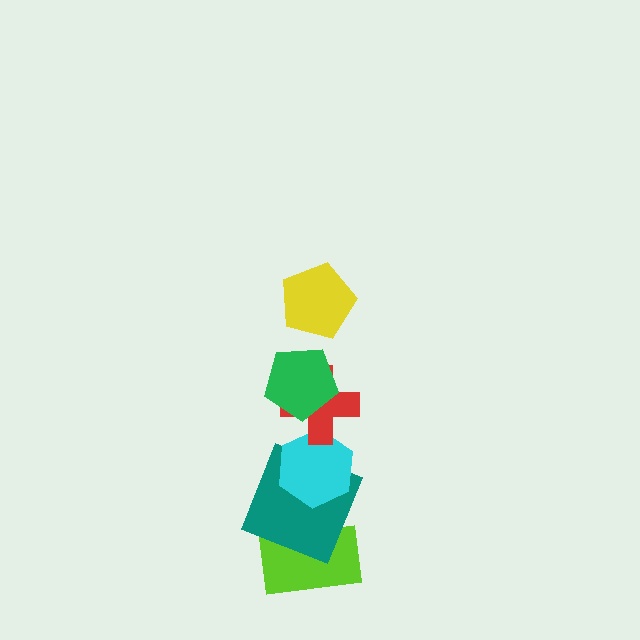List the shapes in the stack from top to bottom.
From top to bottom: the yellow pentagon, the green pentagon, the red cross, the cyan hexagon, the teal square, the lime rectangle.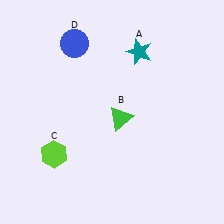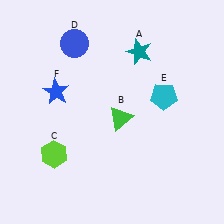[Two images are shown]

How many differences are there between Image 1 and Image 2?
There are 2 differences between the two images.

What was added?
A cyan pentagon (E), a blue star (F) were added in Image 2.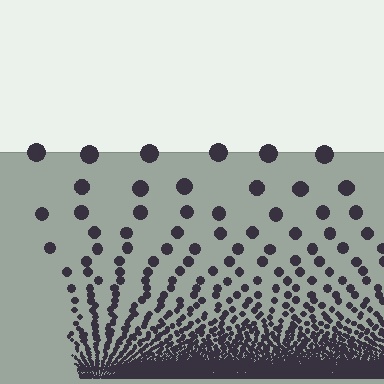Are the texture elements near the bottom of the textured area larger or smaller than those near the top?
Smaller. The gradient is inverted — elements near the bottom are smaller and denser.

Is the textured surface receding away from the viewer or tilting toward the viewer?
The surface appears to tilt toward the viewer. Texture elements get larger and sparser toward the top.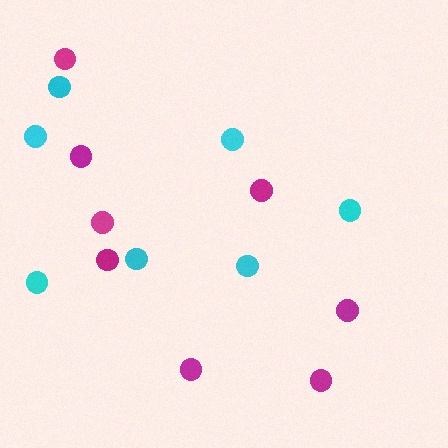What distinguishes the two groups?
There are 2 groups: one group of cyan circles (7) and one group of magenta circles (8).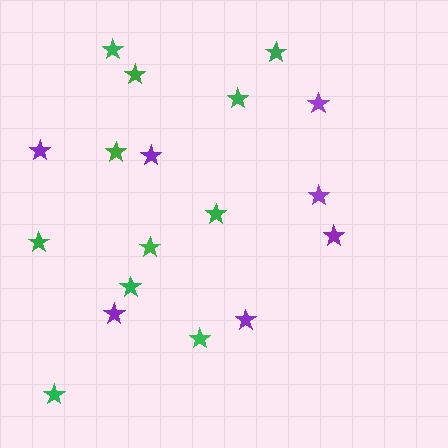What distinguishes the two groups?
There are 2 groups: one group of purple stars (7) and one group of green stars (11).